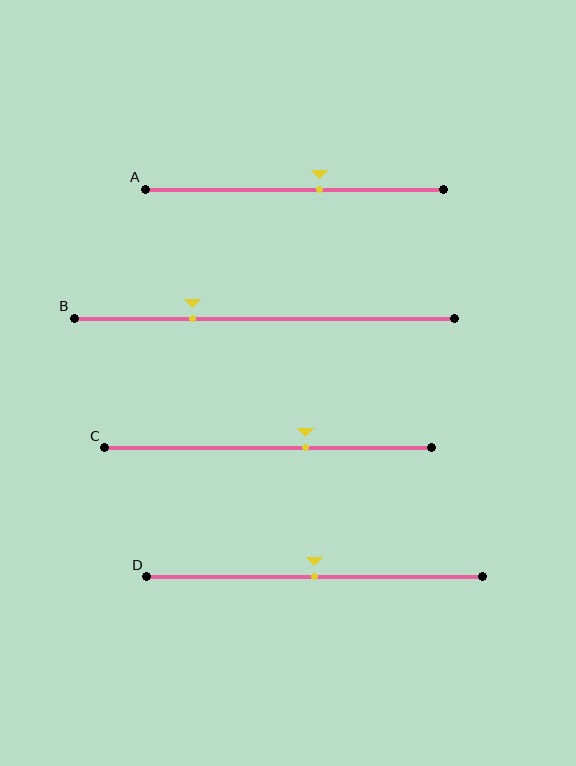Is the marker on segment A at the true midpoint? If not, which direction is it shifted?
No, the marker on segment A is shifted to the right by about 8% of the segment length.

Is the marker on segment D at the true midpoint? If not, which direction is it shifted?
Yes, the marker on segment D is at the true midpoint.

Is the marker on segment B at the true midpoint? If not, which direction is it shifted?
No, the marker on segment B is shifted to the left by about 19% of the segment length.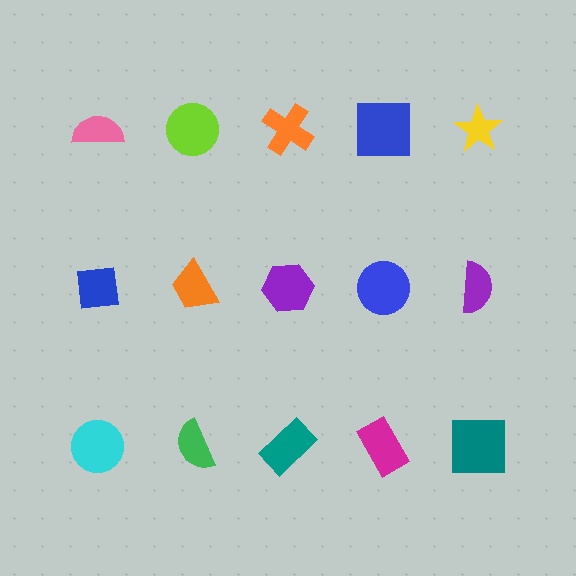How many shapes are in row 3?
5 shapes.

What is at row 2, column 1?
A blue square.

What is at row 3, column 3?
A teal rectangle.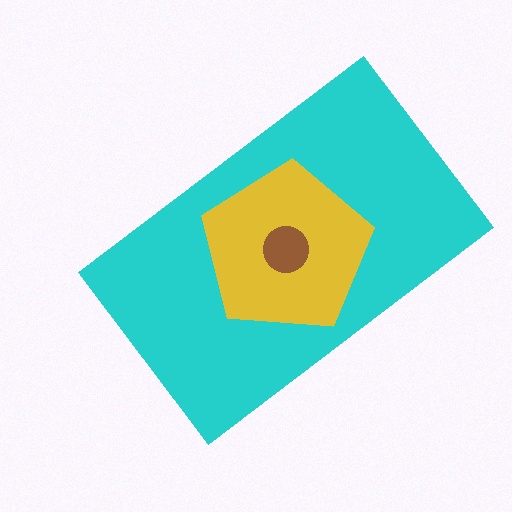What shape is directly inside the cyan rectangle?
The yellow pentagon.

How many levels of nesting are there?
3.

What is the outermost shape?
The cyan rectangle.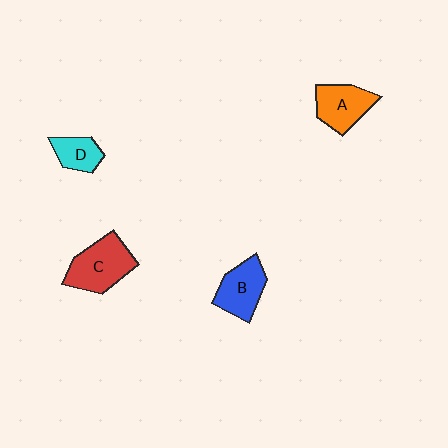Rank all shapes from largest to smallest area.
From largest to smallest: C (red), A (orange), B (blue), D (cyan).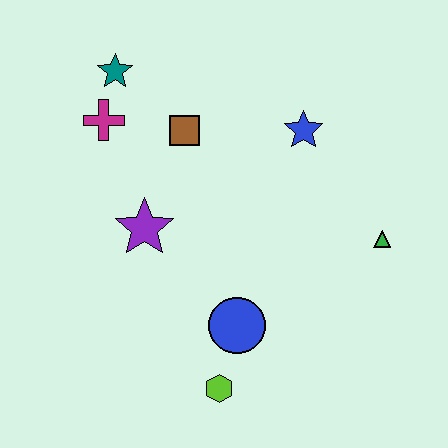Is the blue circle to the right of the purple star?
Yes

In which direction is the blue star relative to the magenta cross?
The blue star is to the right of the magenta cross.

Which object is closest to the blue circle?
The lime hexagon is closest to the blue circle.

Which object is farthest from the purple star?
The green triangle is farthest from the purple star.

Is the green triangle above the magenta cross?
No